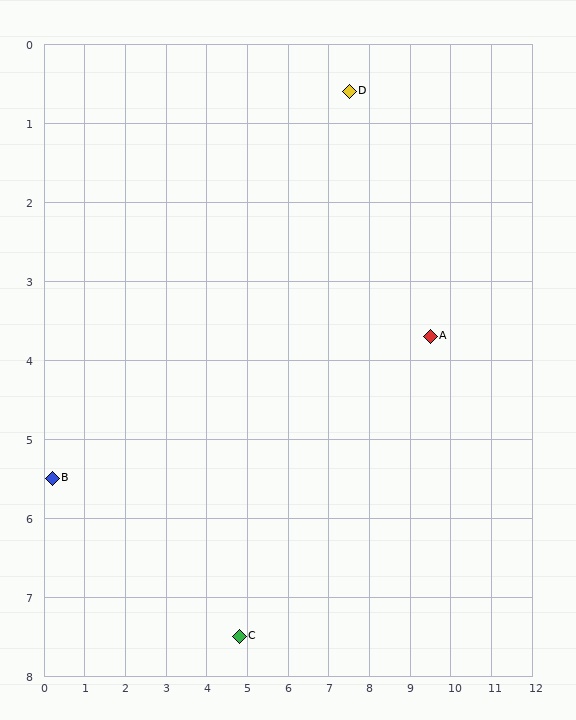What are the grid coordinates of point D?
Point D is at approximately (7.5, 0.6).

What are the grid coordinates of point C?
Point C is at approximately (4.8, 7.5).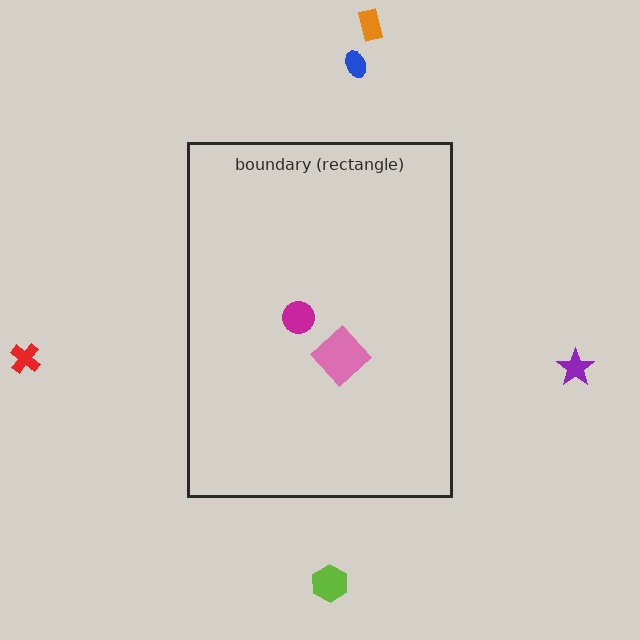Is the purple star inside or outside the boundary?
Outside.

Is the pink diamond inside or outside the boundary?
Inside.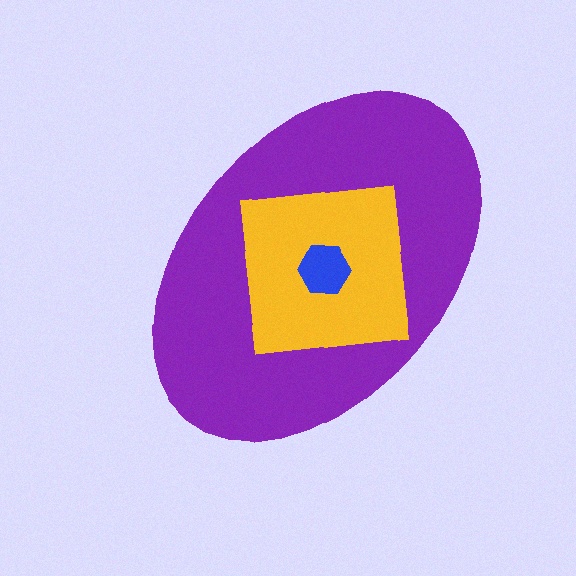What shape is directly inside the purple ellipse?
The yellow square.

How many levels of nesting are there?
3.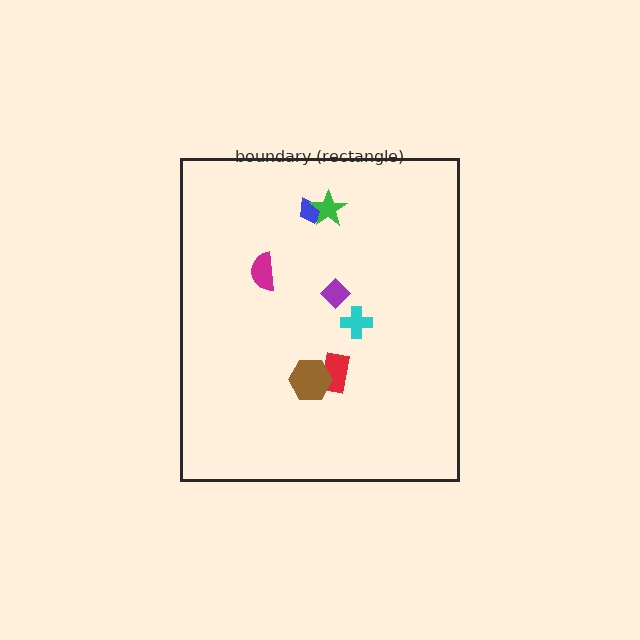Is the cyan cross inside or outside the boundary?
Inside.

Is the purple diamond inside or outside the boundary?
Inside.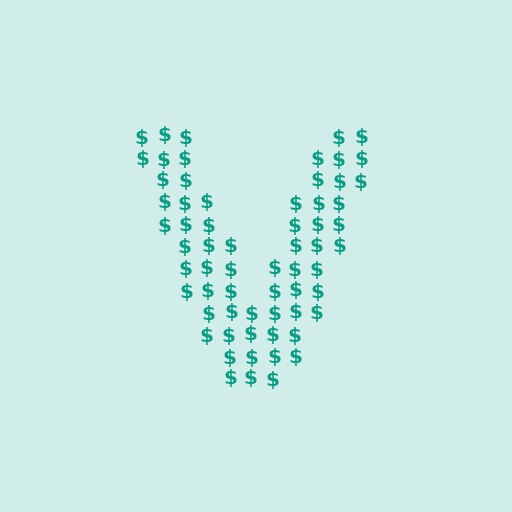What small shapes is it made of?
It is made of small dollar signs.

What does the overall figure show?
The overall figure shows the letter V.